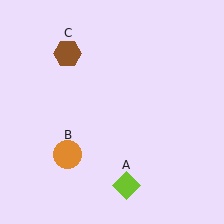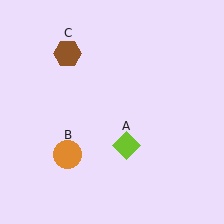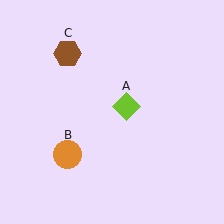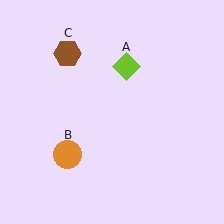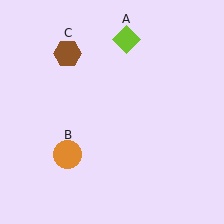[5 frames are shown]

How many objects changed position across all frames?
1 object changed position: lime diamond (object A).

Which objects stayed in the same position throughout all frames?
Orange circle (object B) and brown hexagon (object C) remained stationary.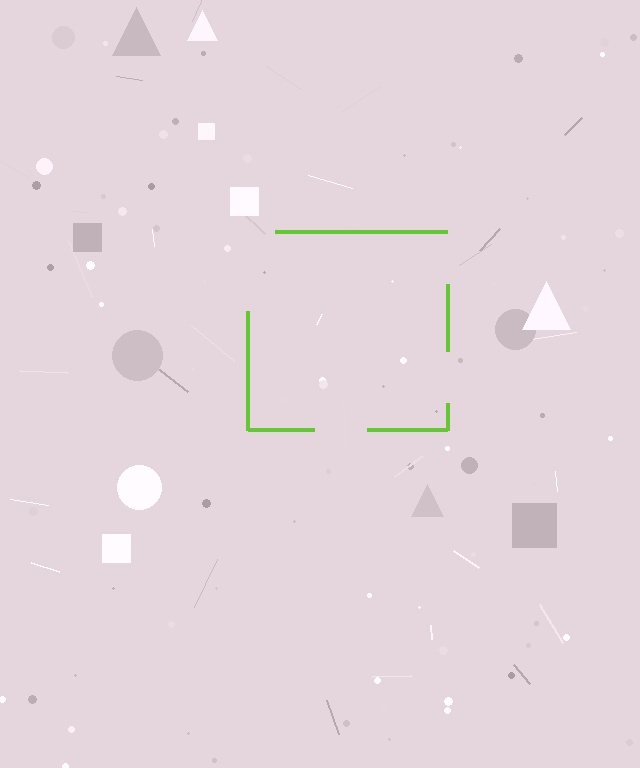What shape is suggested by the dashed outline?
The dashed outline suggests a square.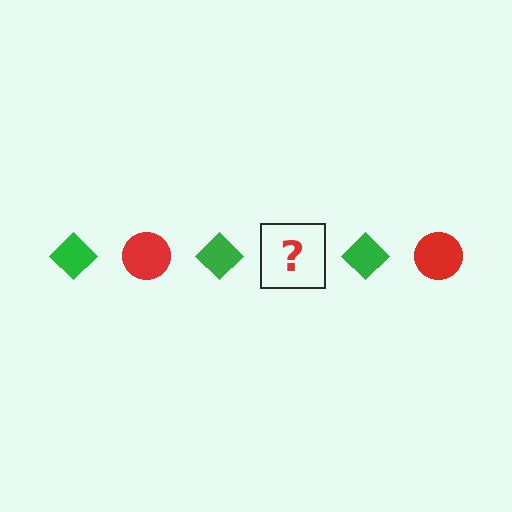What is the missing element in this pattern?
The missing element is a red circle.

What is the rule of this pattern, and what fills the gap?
The rule is that the pattern alternates between green diamond and red circle. The gap should be filled with a red circle.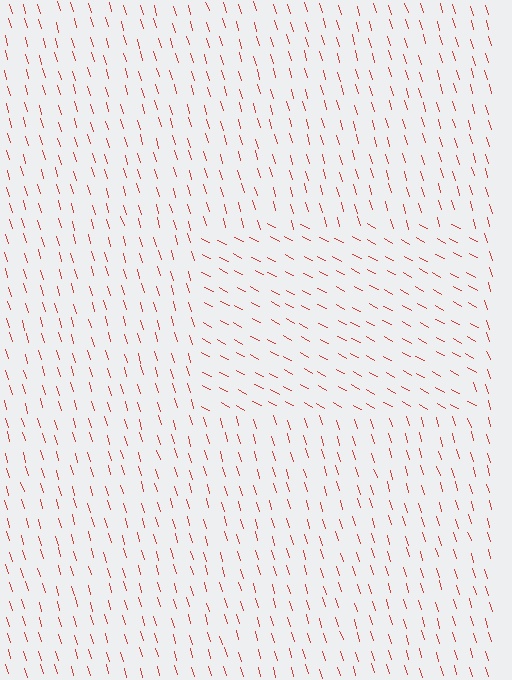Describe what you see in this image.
The image is filled with small red line segments. A rectangle region in the image has lines oriented differently from the surrounding lines, creating a visible texture boundary.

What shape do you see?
I see a rectangle.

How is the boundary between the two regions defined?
The boundary is defined purely by a change in line orientation (approximately 45 degrees difference). All lines are the same color and thickness.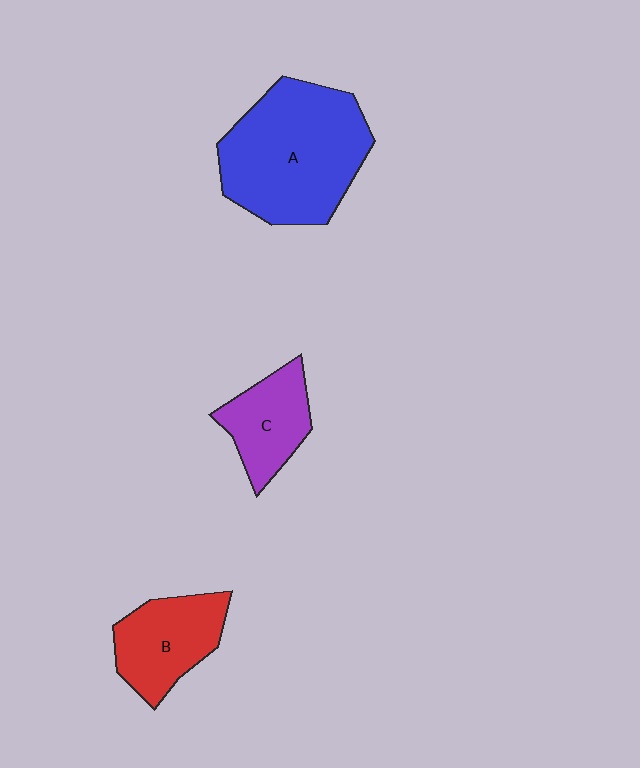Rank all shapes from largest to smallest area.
From largest to smallest: A (blue), B (red), C (purple).